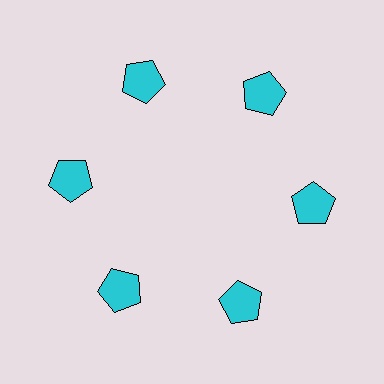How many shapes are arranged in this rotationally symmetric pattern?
There are 6 shapes, arranged in 6 groups of 1.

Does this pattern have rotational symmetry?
Yes, this pattern has 6-fold rotational symmetry. It looks the same after rotating 60 degrees around the center.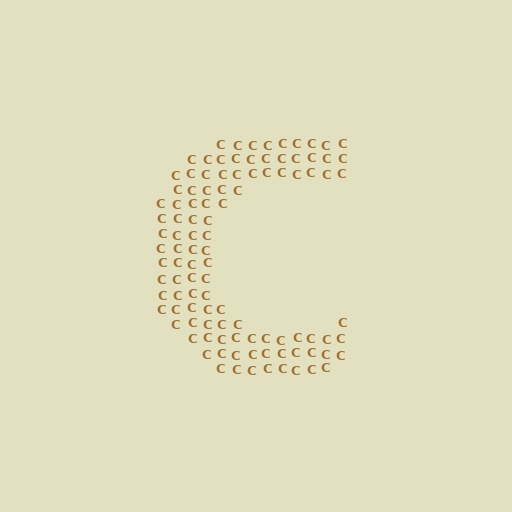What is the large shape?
The large shape is the letter C.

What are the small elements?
The small elements are letter C's.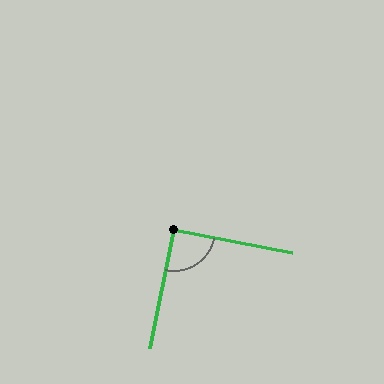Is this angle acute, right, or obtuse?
It is approximately a right angle.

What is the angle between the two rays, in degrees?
Approximately 91 degrees.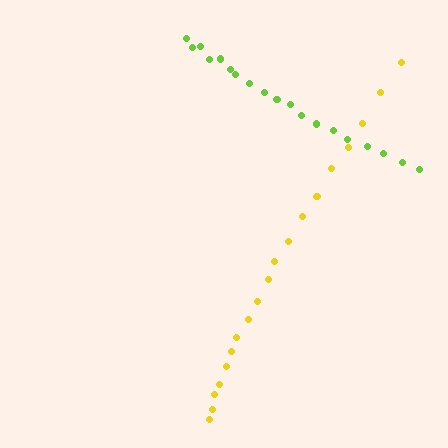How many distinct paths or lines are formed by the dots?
There are 2 distinct paths.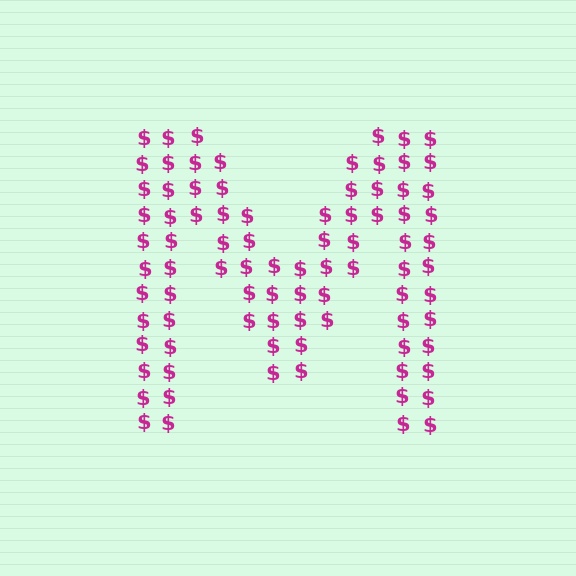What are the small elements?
The small elements are dollar signs.